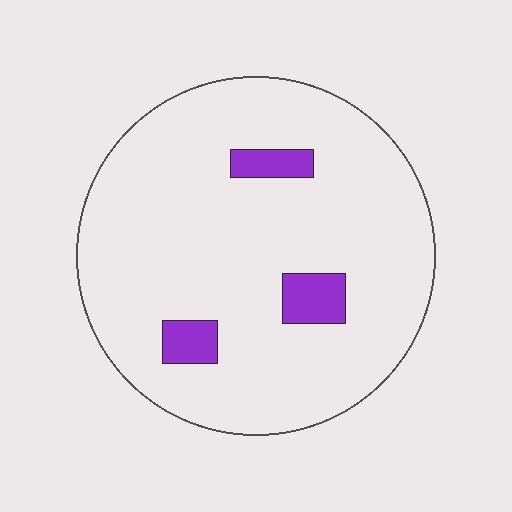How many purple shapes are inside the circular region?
3.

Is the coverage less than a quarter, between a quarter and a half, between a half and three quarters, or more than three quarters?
Less than a quarter.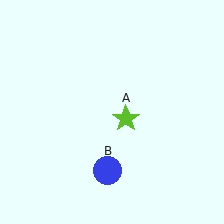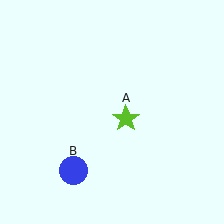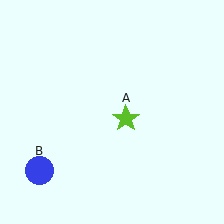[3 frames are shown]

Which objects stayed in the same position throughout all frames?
Lime star (object A) remained stationary.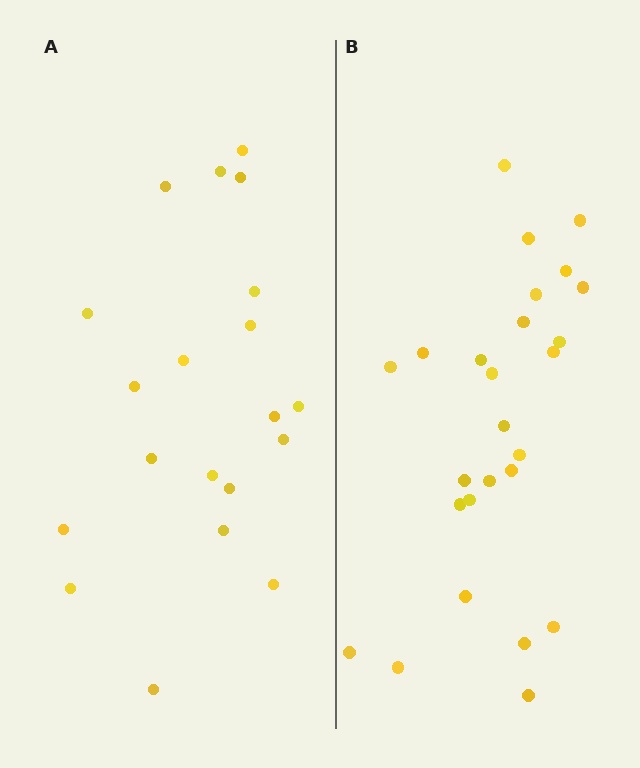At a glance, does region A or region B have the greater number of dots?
Region B (the right region) has more dots.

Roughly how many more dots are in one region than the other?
Region B has about 6 more dots than region A.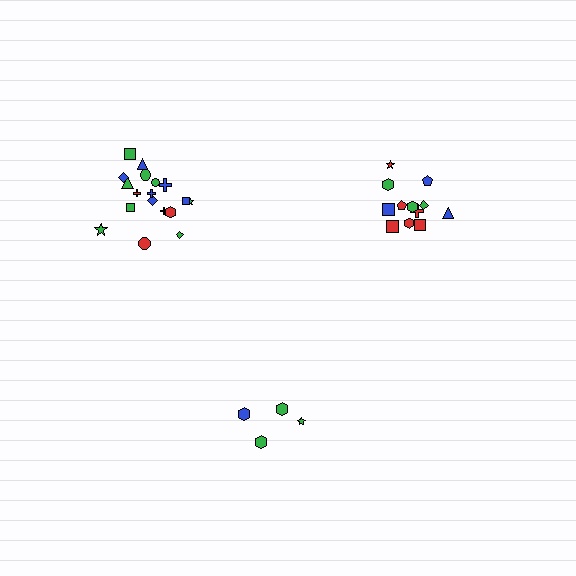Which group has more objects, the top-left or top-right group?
The top-left group.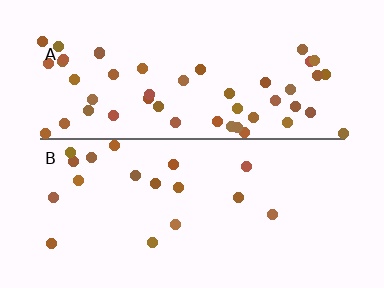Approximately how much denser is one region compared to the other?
Approximately 2.8× — region A over region B.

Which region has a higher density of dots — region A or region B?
A (the top).